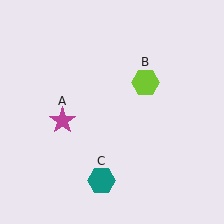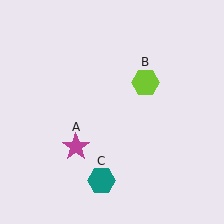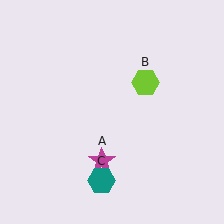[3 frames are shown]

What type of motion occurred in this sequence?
The magenta star (object A) rotated counterclockwise around the center of the scene.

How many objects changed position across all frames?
1 object changed position: magenta star (object A).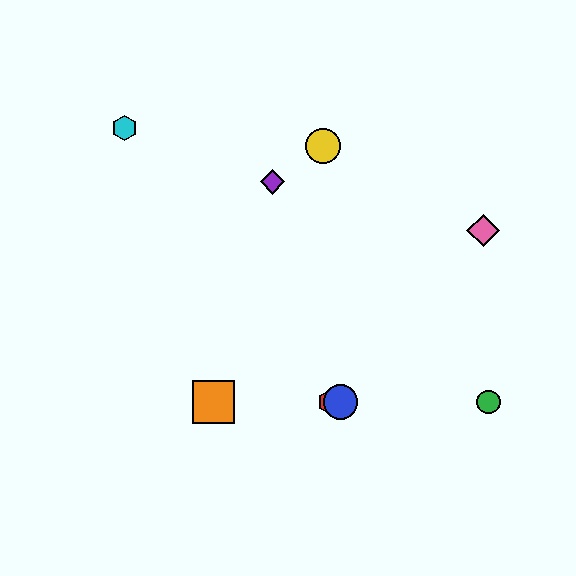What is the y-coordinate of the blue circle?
The blue circle is at y≈402.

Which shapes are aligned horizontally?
The red hexagon, the blue circle, the green circle, the orange square are aligned horizontally.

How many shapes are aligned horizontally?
4 shapes (the red hexagon, the blue circle, the green circle, the orange square) are aligned horizontally.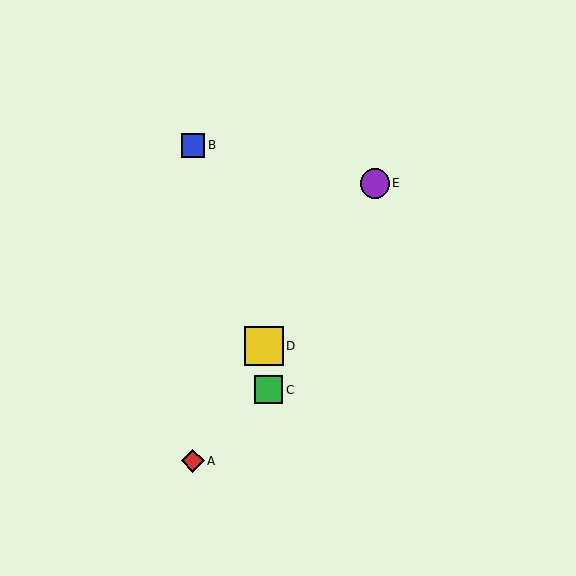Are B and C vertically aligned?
No, B is at x≈193 and C is at x≈268.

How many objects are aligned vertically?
2 objects (A, B) are aligned vertically.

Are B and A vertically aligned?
Yes, both are at x≈193.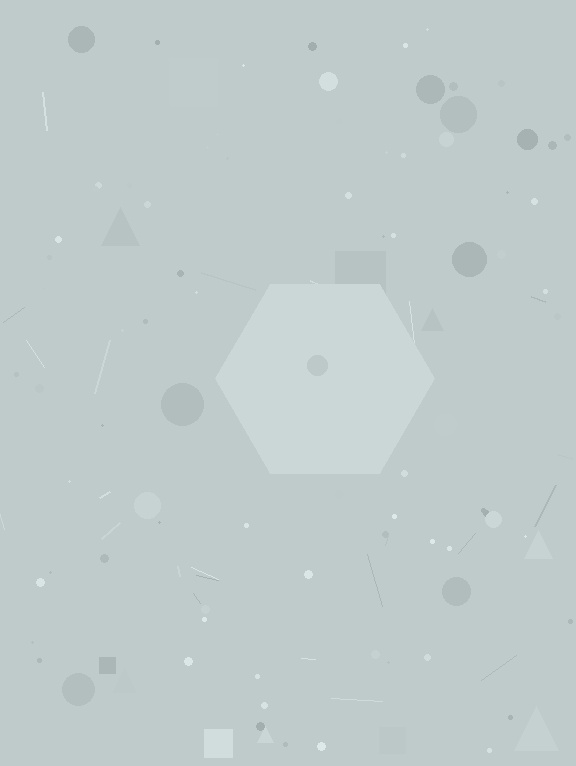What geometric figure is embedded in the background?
A hexagon is embedded in the background.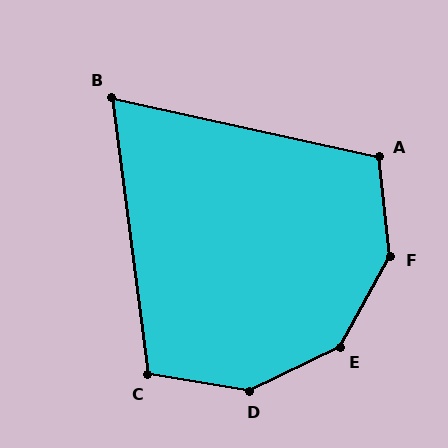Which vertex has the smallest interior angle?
B, at approximately 70 degrees.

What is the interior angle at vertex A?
Approximately 109 degrees (obtuse).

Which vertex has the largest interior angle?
E, at approximately 145 degrees.